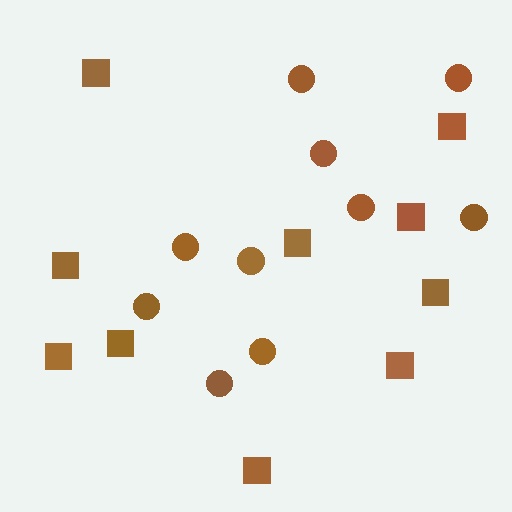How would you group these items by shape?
There are 2 groups: one group of squares (10) and one group of circles (10).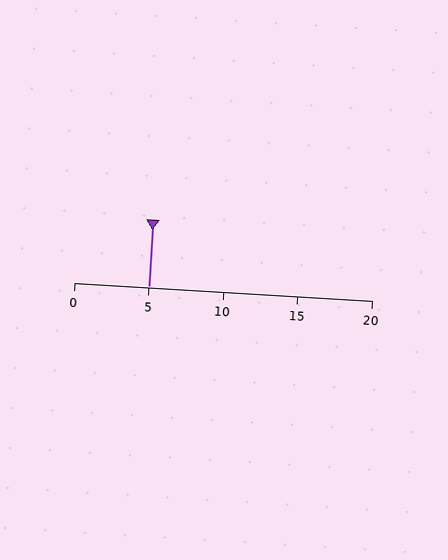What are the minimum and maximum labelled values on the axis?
The axis runs from 0 to 20.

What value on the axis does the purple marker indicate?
The marker indicates approximately 5.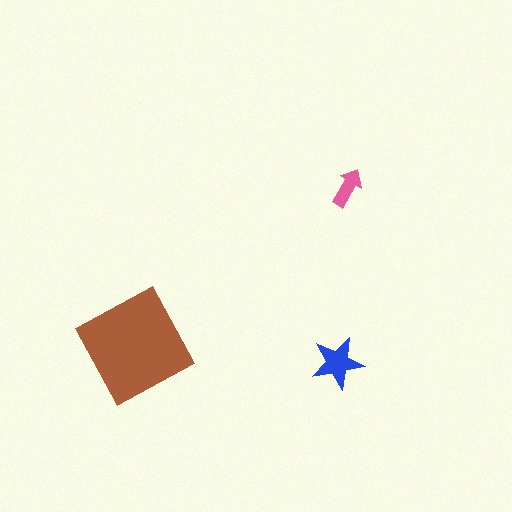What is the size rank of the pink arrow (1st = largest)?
3rd.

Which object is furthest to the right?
The pink arrow is rightmost.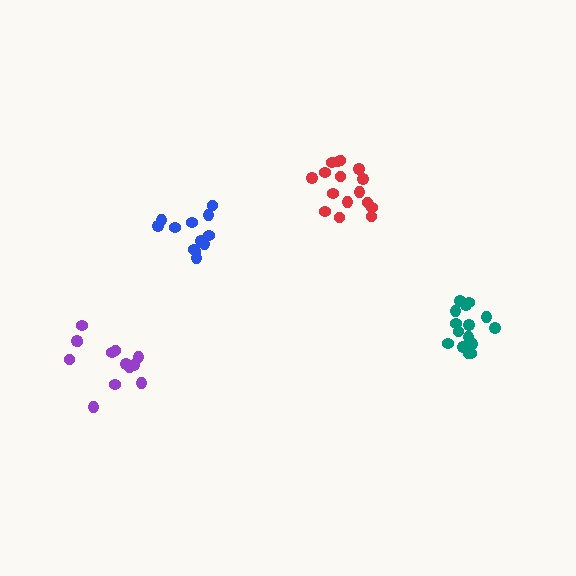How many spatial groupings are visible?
There are 4 spatial groupings.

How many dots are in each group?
Group 1: 12 dots, Group 2: 16 dots, Group 3: 13 dots, Group 4: 15 dots (56 total).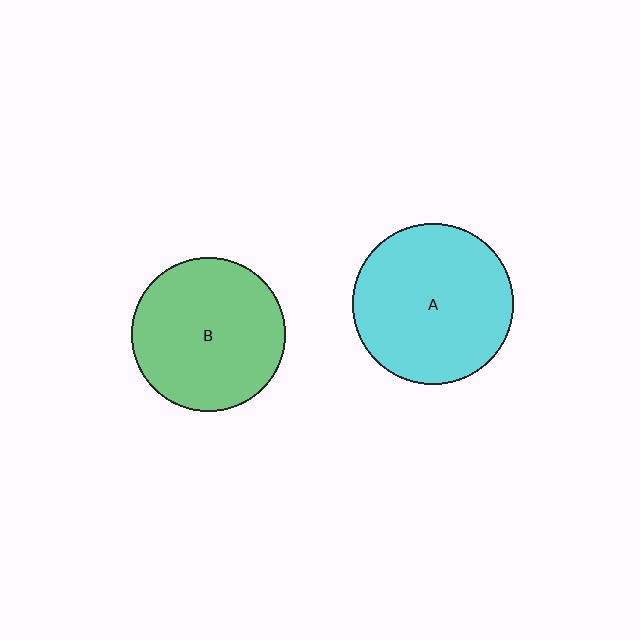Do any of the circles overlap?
No, none of the circles overlap.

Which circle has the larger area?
Circle A (cyan).